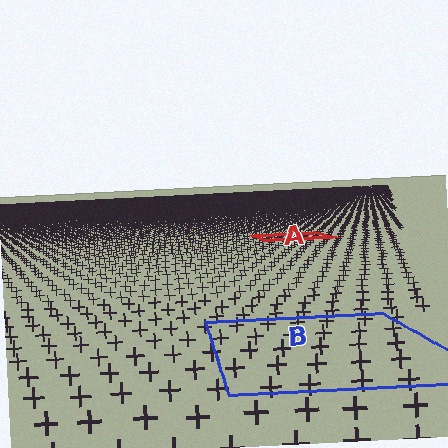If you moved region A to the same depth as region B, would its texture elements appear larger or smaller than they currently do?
They would appear larger. At a closer depth, the same texture elements are projected at a bigger on-screen size.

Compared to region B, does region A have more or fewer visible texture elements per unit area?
Region A has more texture elements per unit area — they are packed more densely because it is farther away.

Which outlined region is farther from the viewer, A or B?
Region A is farther from the viewer — the texture elements inside it appear smaller and more densely packed.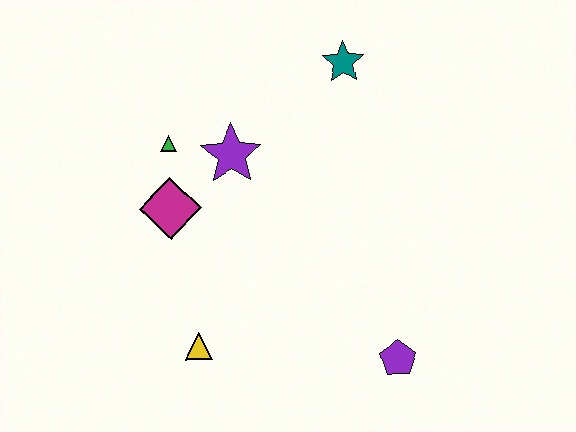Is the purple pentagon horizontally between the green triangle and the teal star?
No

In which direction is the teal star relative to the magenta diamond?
The teal star is to the right of the magenta diamond.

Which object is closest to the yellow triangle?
The magenta diamond is closest to the yellow triangle.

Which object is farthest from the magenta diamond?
The purple pentagon is farthest from the magenta diamond.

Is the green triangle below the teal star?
Yes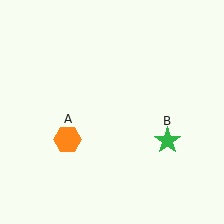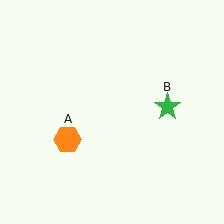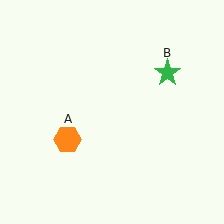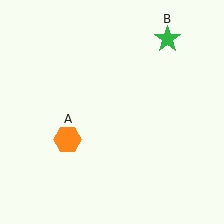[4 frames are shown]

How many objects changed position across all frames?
1 object changed position: green star (object B).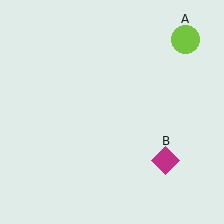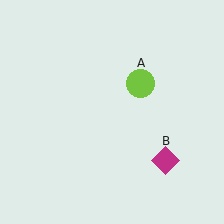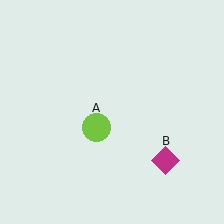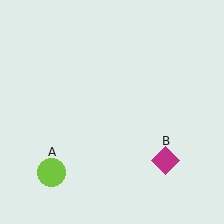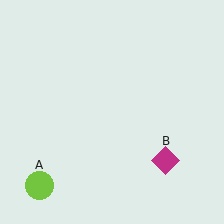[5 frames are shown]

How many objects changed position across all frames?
1 object changed position: lime circle (object A).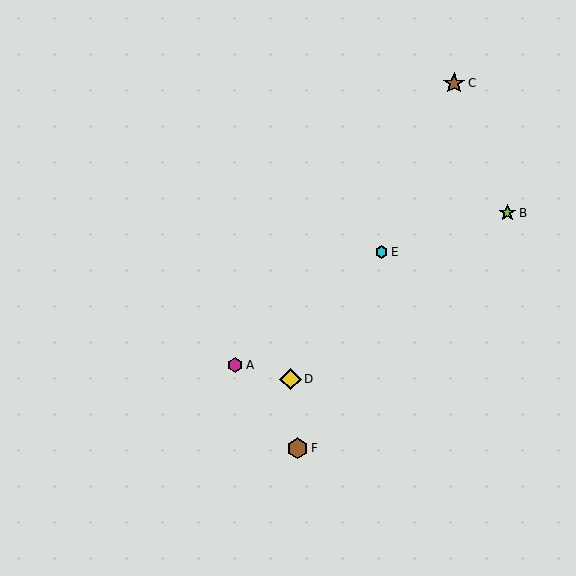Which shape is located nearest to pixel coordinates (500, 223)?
The lime star (labeled B) at (507, 213) is nearest to that location.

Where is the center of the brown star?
The center of the brown star is at (454, 83).